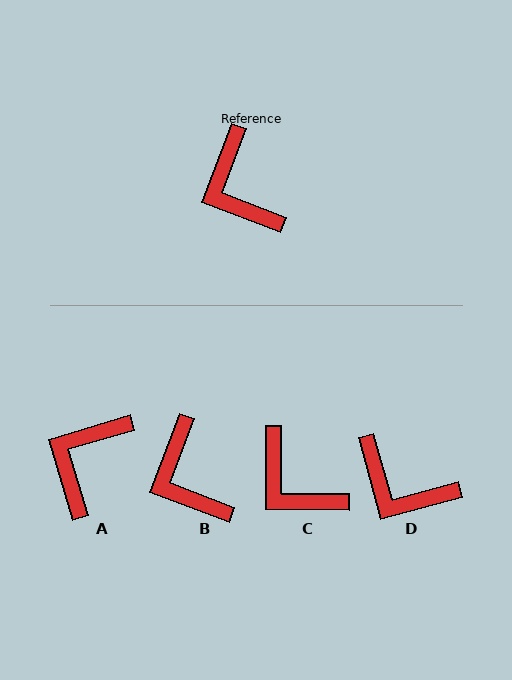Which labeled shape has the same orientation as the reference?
B.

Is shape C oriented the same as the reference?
No, it is off by about 21 degrees.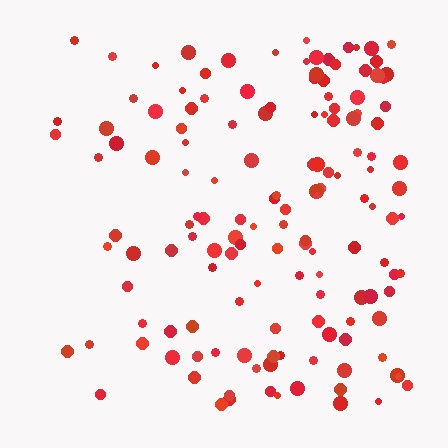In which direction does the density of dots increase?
From left to right, with the right side densest.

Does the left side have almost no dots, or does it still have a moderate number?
Still a moderate number, just noticeably fewer than the right.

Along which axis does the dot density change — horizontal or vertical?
Horizontal.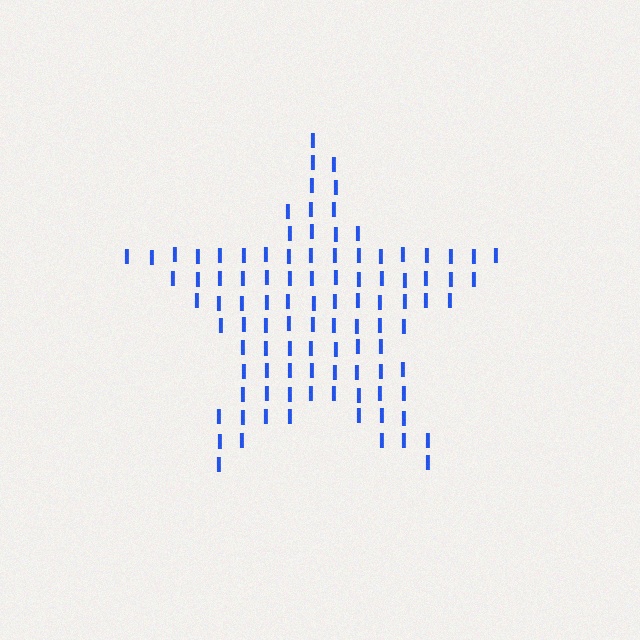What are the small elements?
The small elements are letter I's.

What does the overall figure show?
The overall figure shows a star.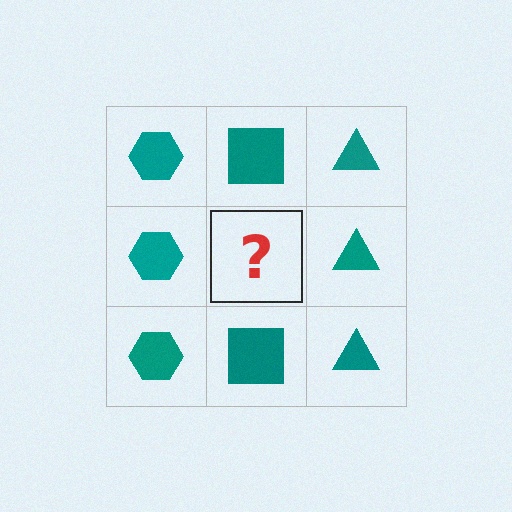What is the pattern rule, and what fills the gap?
The rule is that each column has a consistent shape. The gap should be filled with a teal square.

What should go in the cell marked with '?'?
The missing cell should contain a teal square.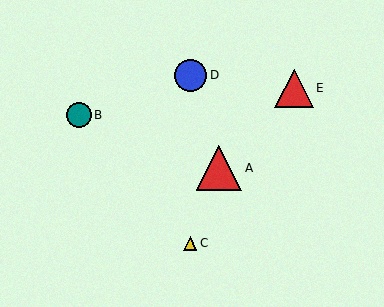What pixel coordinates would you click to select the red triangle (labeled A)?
Click at (219, 168) to select the red triangle A.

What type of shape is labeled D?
Shape D is a blue circle.